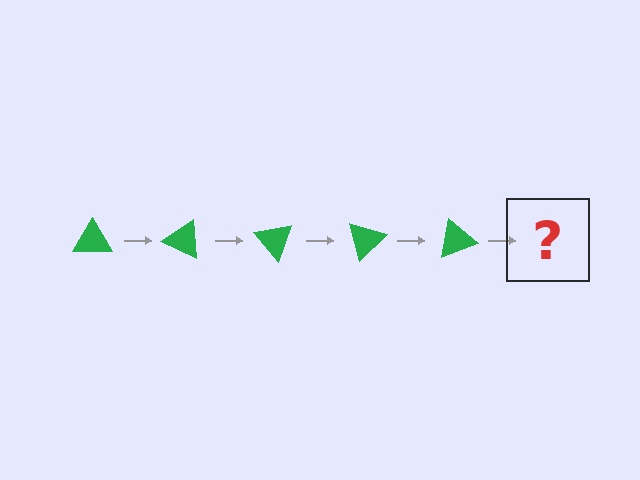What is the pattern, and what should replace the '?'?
The pattern is that the triangle rotates 25 degrees each step. The '?' should be a green triangle rotated 125 degrees.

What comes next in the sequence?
The next element should be a green triangle rotated 125 degrees.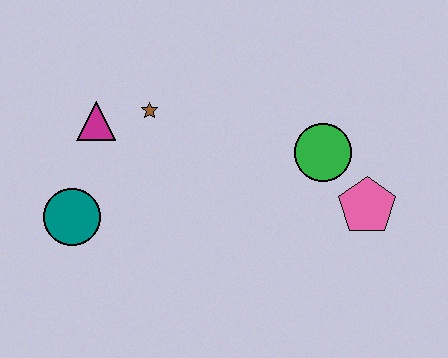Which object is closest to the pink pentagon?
The green circle is closest to the pink pentagon.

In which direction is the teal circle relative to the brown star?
The teal circle is below the brown star.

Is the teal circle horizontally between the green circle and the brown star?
No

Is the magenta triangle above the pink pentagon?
Yes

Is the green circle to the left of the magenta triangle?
No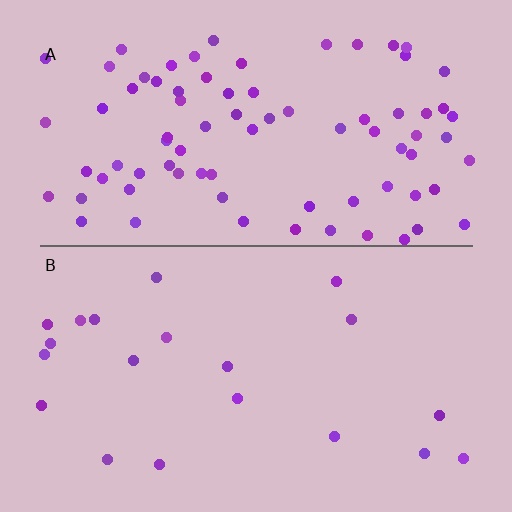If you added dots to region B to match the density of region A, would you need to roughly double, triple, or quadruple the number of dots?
Approximately quadruple.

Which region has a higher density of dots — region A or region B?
A (the top).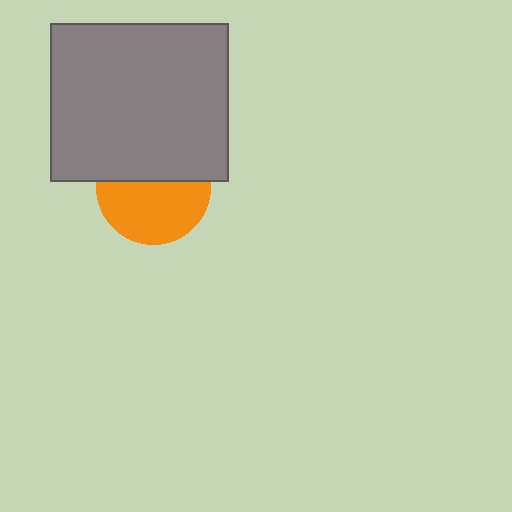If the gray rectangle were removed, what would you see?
You would see the complete orange circle.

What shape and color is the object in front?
The object in front is a gray rectangle.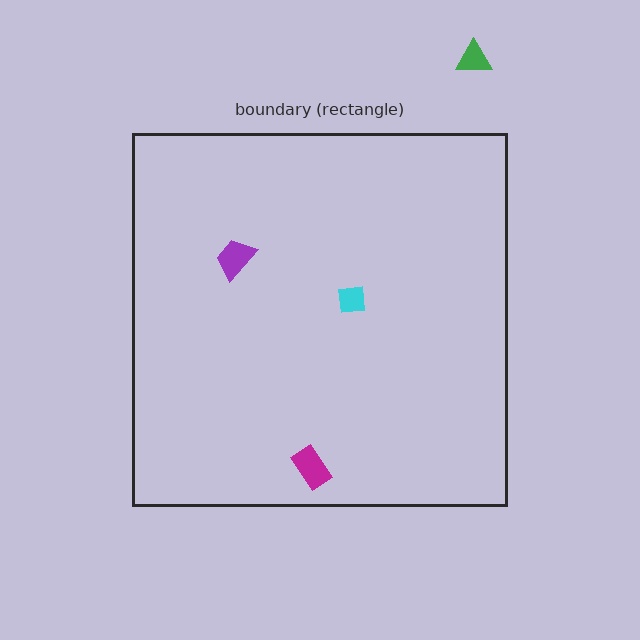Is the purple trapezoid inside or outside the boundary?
Inside.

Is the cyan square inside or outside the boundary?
Inside.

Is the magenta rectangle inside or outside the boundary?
Inside.